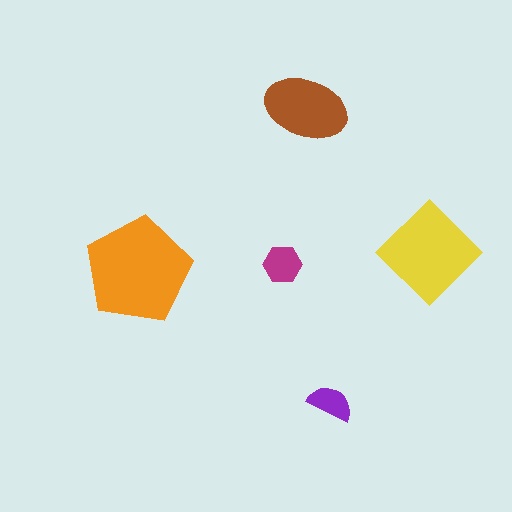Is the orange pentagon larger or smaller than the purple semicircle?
Larger.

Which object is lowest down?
The purple semicircle is bottommost.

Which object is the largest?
The orange pentagon.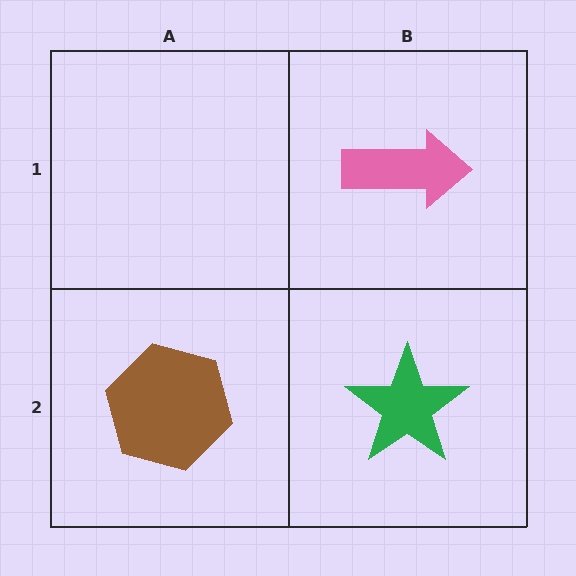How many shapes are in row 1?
1 shape.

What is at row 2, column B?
A green star.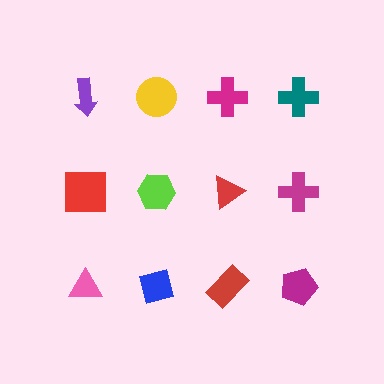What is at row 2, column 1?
A red square.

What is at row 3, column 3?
A red rectangle.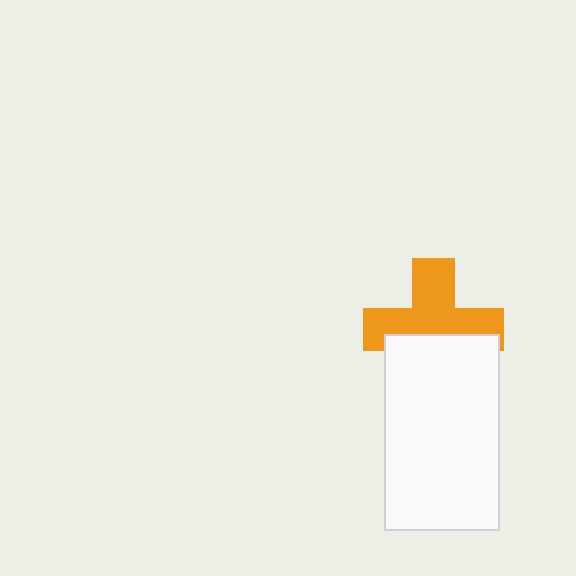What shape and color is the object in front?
The object in front is a white rectangle.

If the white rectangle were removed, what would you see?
You would see the complete orange cross.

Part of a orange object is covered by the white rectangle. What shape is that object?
It is a cross.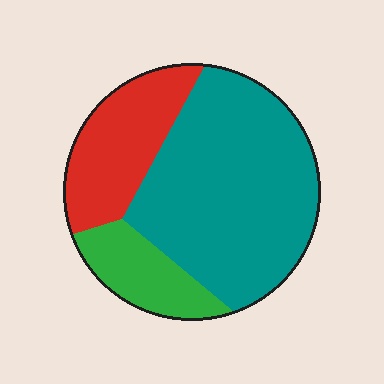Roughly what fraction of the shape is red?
Red covers 24% of the shape.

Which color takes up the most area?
Teal, at roughly 60%.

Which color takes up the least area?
Green, at roughly 15%.